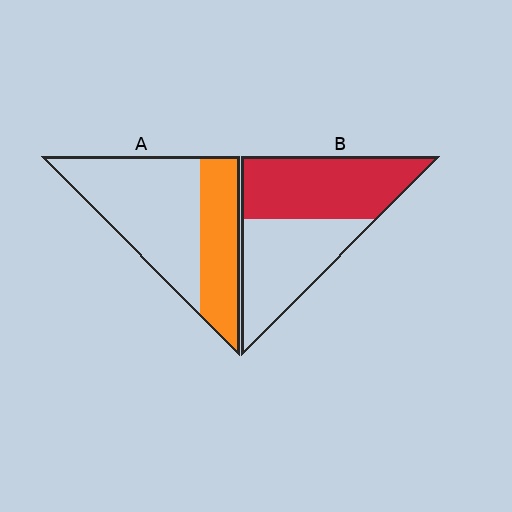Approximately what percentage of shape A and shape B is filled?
A is approximately 35% and B is approximately 55%.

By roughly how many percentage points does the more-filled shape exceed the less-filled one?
By roughly 15 percentage points (B over A).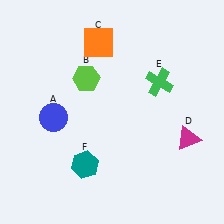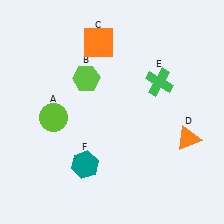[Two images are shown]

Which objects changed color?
A changed from blue to lime. D changed from magenta to orange.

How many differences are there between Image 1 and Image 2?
There are 2 differences between the two images.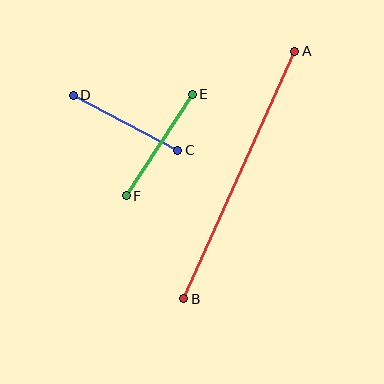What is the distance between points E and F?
The distance is approximately 121 pixels.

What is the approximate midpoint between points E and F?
The midpoint is at approximately (159, 145) pixels.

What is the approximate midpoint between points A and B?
The midpoint is at approximately (239, 175) pixels.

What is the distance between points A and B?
The distance is approximately 271 pixels.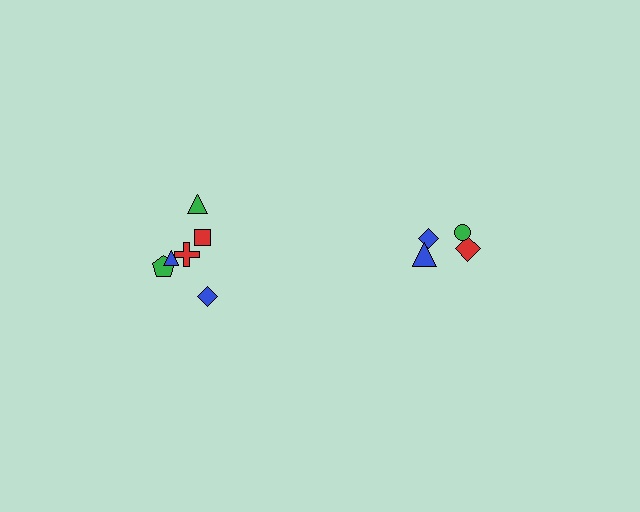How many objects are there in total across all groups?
There are 10 objects.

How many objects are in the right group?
There are 4 objects.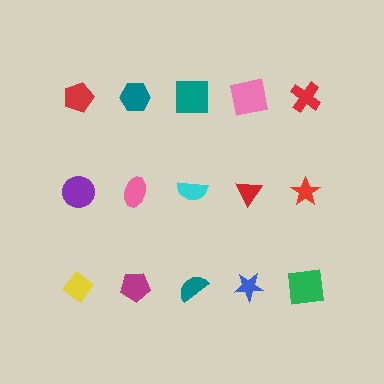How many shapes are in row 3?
5 shapes.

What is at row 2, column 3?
A cyan semicircle.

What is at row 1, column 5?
A red cross.